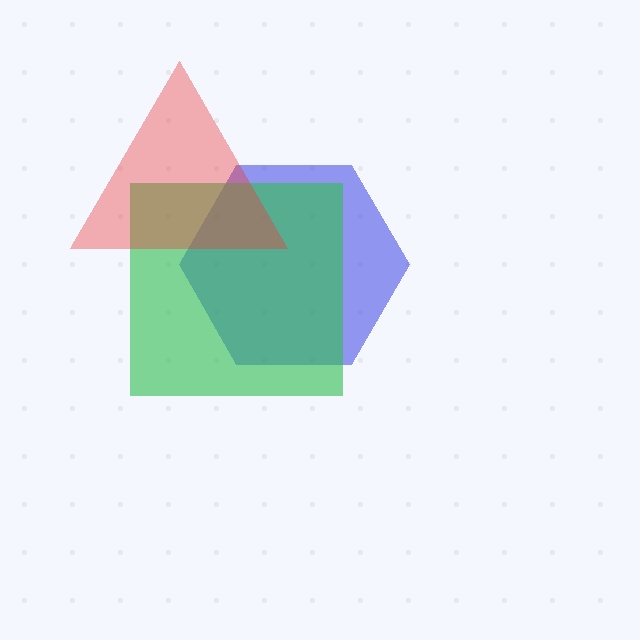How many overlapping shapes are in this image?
There are 3 overlapping shapes in the image.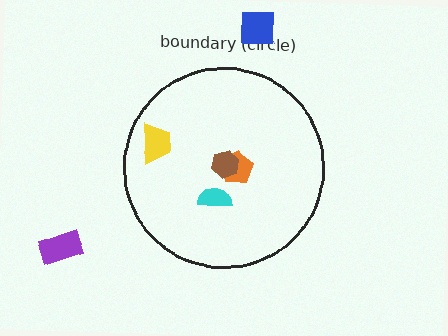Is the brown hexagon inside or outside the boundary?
Inside.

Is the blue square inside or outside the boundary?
Outside.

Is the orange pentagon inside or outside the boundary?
Inside.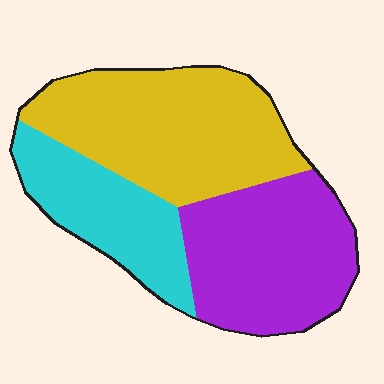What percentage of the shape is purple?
Purple takes up about one third (1/3) of the shape.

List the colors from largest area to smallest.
From largest to smallest: yellow, purple, cyan.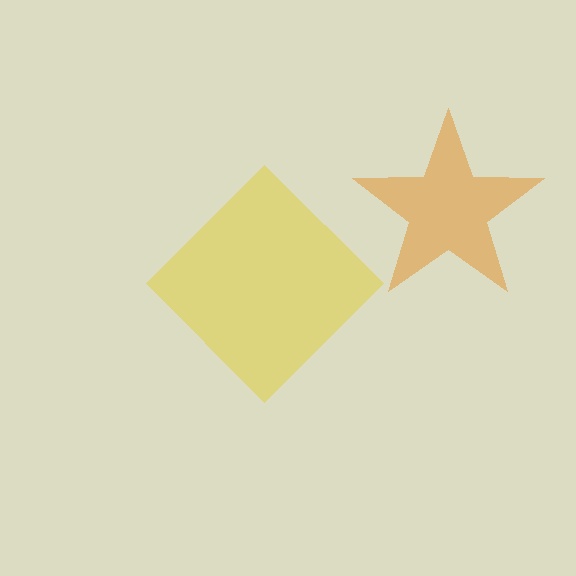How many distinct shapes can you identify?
There are 2 distinct shapes: an orange star, a yellow diamond.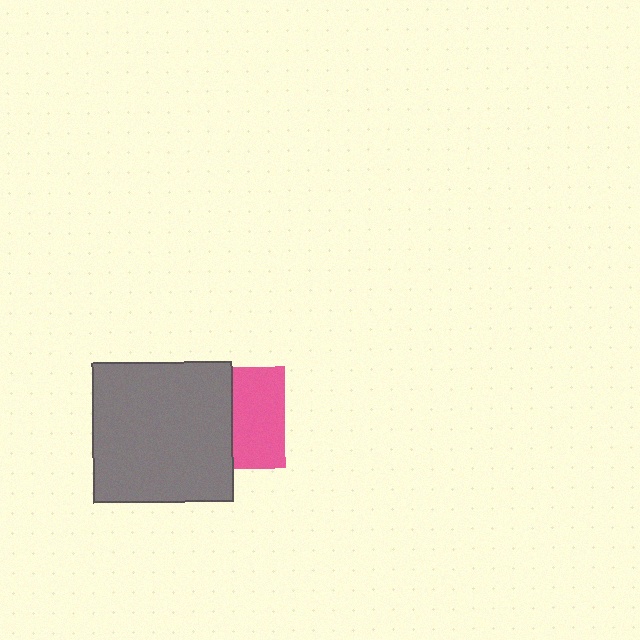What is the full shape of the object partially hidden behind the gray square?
The partially hidden object is a pink square.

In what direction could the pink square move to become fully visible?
The pink square could move right. That would shift it out from behind the gray square entirely.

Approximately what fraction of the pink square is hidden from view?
Roughly 49% of the pink square is hidden behind the gray square.